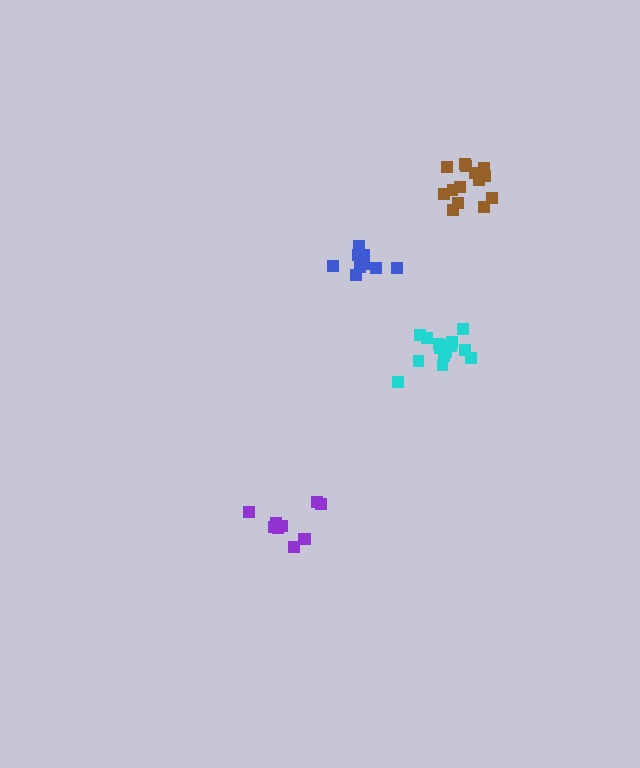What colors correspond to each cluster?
The clusters are colored: brown, blue, cyan, purple.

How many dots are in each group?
Group 1: 14 dots, Group 2: 10 dots, Group 3: 15 dots, Group 4: 10 dots (49 total).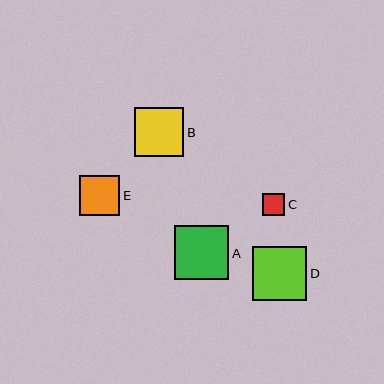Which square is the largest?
Square A is the largest with a size of approximately 54 pixels.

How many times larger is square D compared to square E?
Square D is approximately 1.3 times the size of square E.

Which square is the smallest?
Square C is the smallest with a size of approximately 22 pixels.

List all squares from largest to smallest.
From largest to smallest: A, D, B, E, C.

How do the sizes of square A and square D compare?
Square A and square D are approximately the same size.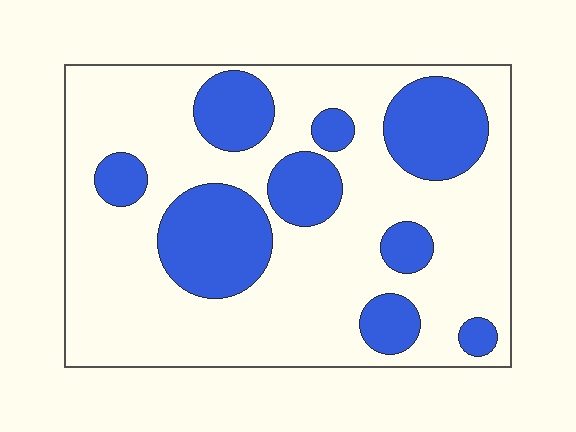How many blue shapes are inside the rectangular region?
9.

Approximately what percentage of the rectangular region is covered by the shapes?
Approximately 30%.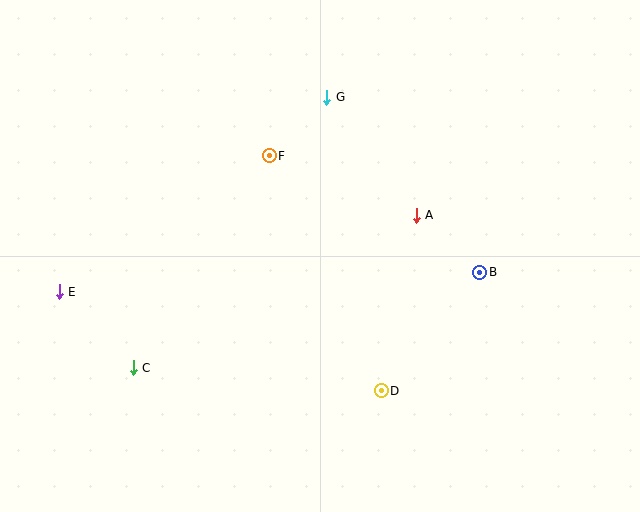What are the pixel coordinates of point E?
Point E is at (59, 292).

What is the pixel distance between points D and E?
The distance between D and E is 337 pixels.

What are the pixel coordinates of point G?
Point G is at (327, 97).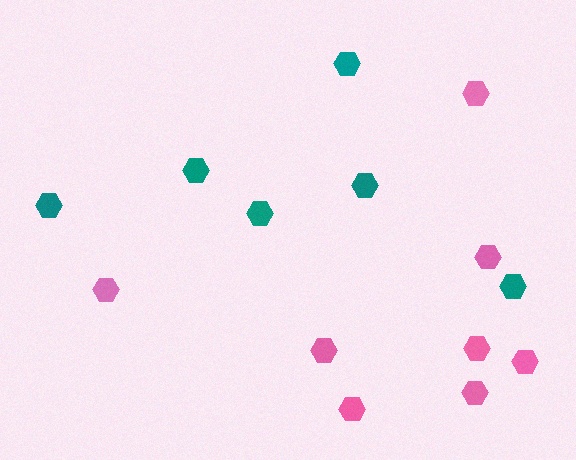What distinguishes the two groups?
There are 2 groups: one group of pink hexagons (8) and one group of teal hexagons (6).